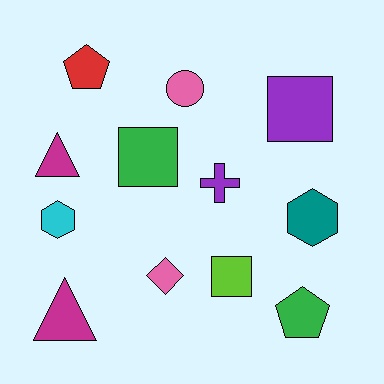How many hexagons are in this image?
There are 2 hexagons.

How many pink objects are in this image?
There are 2 pink objects.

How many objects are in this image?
There are 12 objects.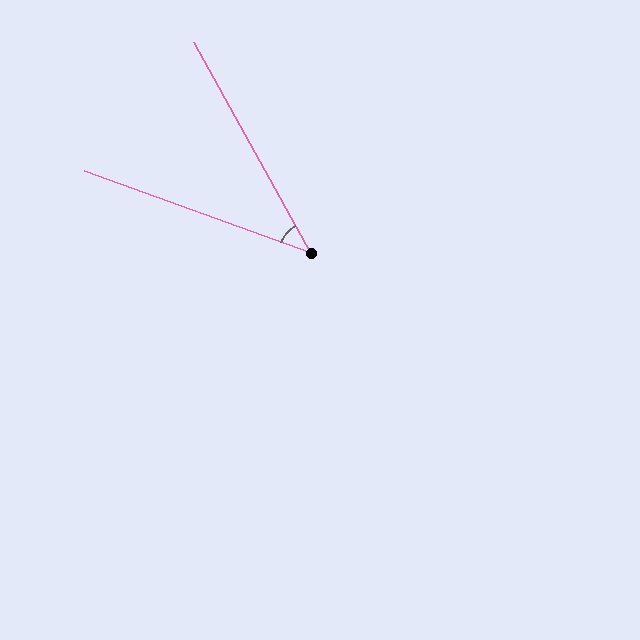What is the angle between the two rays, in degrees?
Approximately 41 degrees.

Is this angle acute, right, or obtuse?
It is acute.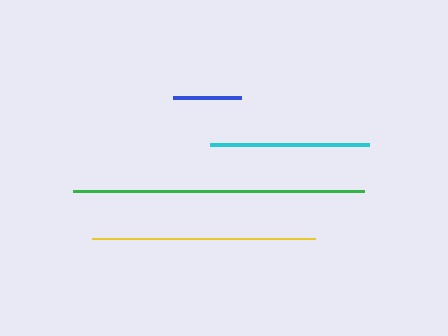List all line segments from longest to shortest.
From longest to shortest: green, yellow, cyan, blue.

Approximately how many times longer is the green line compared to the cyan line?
The green line is approximately 1.8 times the length of the cyan line.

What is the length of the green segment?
The green segment is approximately 291 pixels long.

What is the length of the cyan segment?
The cyan segment is approximately 159 pixels long.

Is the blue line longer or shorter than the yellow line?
The yellow line is longer than the blue line.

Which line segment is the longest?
The green line is the longest at approximately 291 pixels.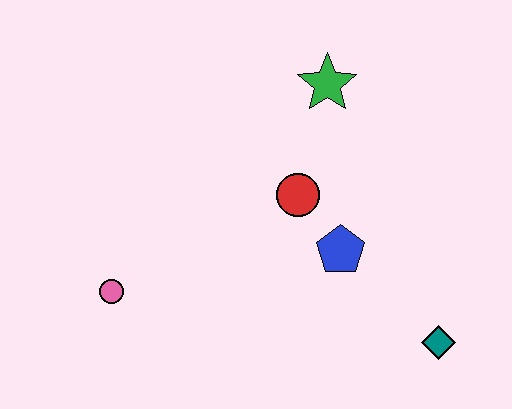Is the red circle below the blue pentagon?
No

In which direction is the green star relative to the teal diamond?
The green star is above the teal diamond.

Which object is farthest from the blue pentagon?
The pink circle is farthest from the blue pentagon.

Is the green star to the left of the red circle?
No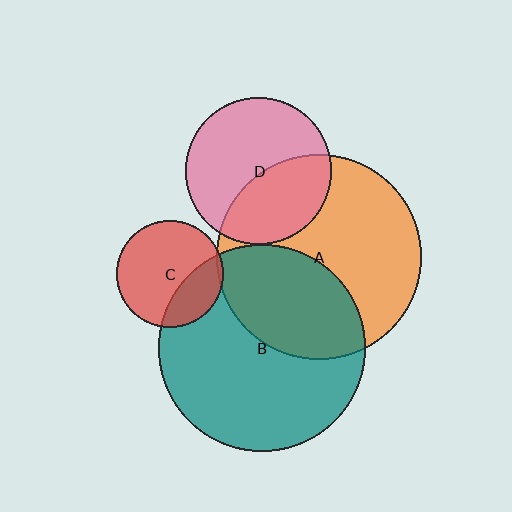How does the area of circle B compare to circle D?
Approximately 2.0 times.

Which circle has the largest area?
Circle B (teal).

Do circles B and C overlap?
Yes.